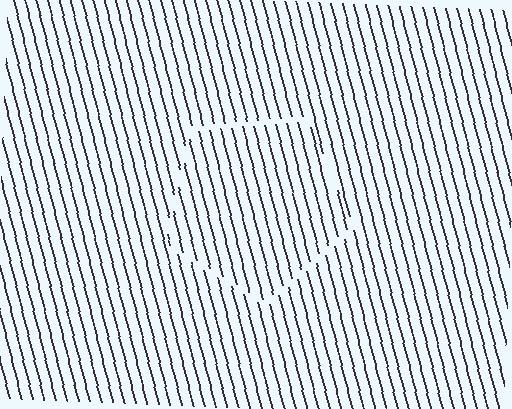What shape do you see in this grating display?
An illusory pentagon. The interior of the shape contains the same grating, shifted by half a period — the contour is defined by the phase discontinuity where line-ends from the inner and outer gratings abut.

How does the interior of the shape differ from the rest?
The interior of the shape contains the same grating, shifted by half a period — the contour is defined by the phase discontinuity where line-ends from the inner and outer gratings abut.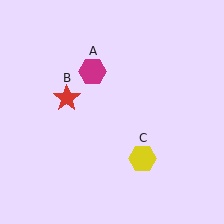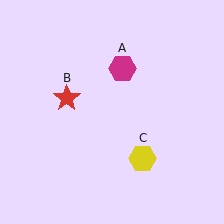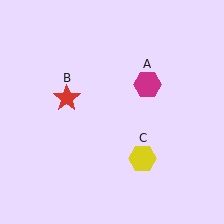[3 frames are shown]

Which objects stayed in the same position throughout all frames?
Red star (object B) and yellow hexagon (object C) remained stationary.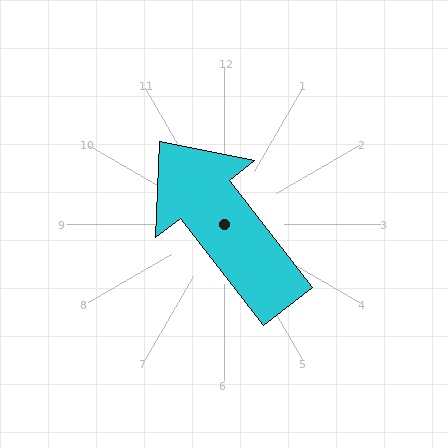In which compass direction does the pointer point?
Northwest.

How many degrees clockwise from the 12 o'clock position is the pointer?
Approximately 322 degrees.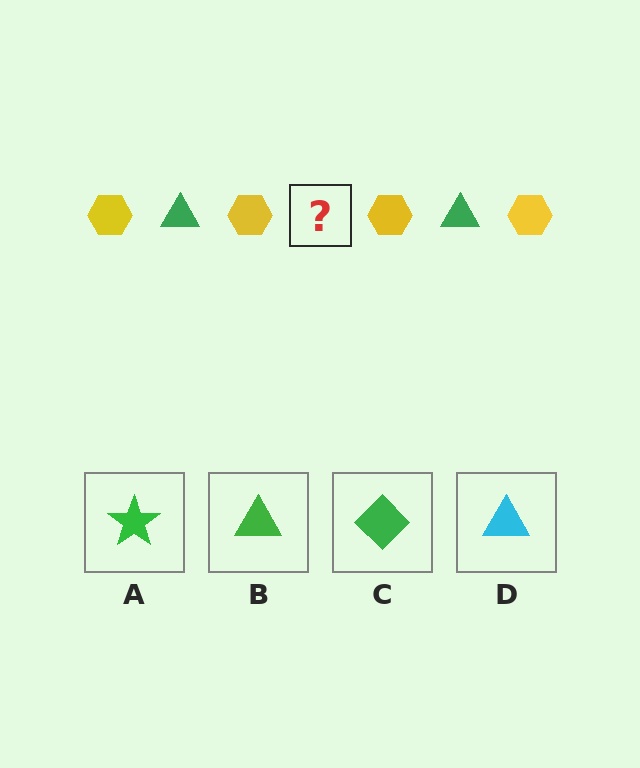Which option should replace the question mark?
Option B.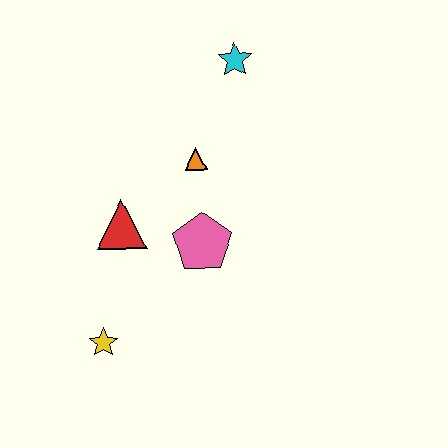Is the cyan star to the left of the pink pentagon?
No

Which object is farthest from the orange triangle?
The yellow star is farthest from the orange triangle.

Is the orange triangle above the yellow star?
Yes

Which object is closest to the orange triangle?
The pink pentagon is closest to the orange triangle.